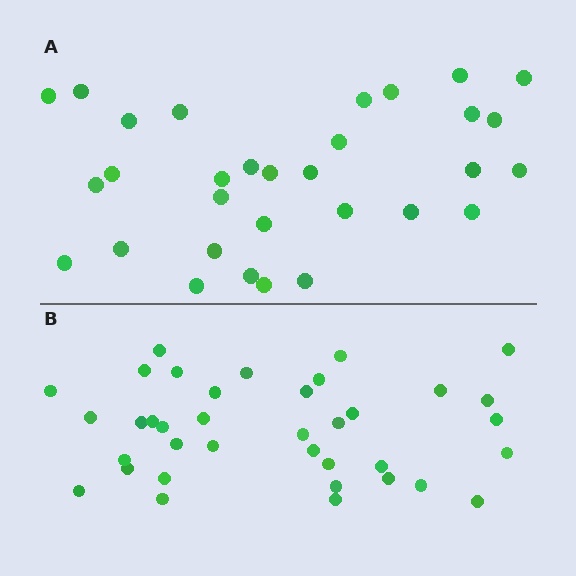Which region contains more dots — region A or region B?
Region B (the bottom region) has more dots.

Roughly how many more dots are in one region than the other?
Region B has about 6 more dots than region A.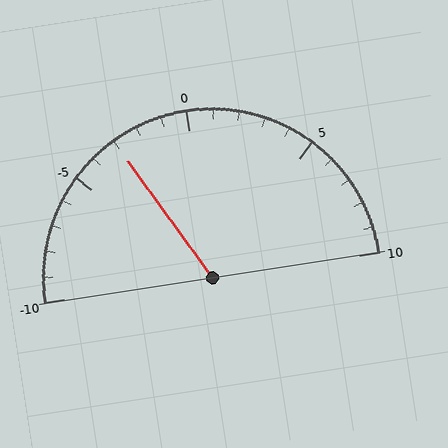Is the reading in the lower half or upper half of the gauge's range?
The reading is in the lower half of the range (-10 to 10).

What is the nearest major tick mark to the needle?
The nearest major tick mark is -5.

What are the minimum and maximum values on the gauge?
The gauge ranges from -10 to 10.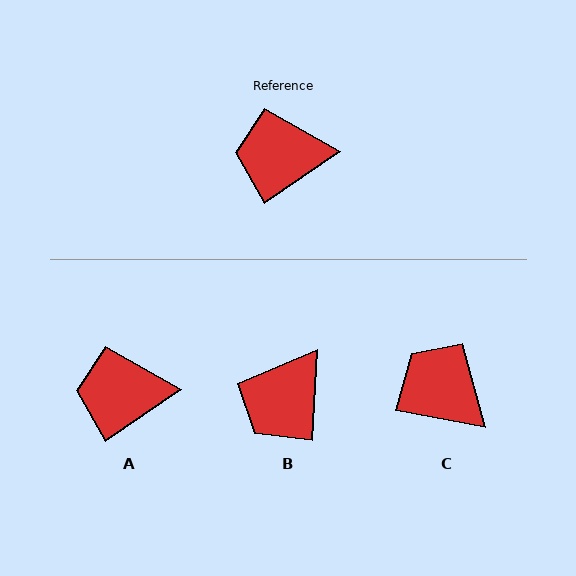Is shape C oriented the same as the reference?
No, it is off by about 45 degrees.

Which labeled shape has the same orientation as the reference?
A.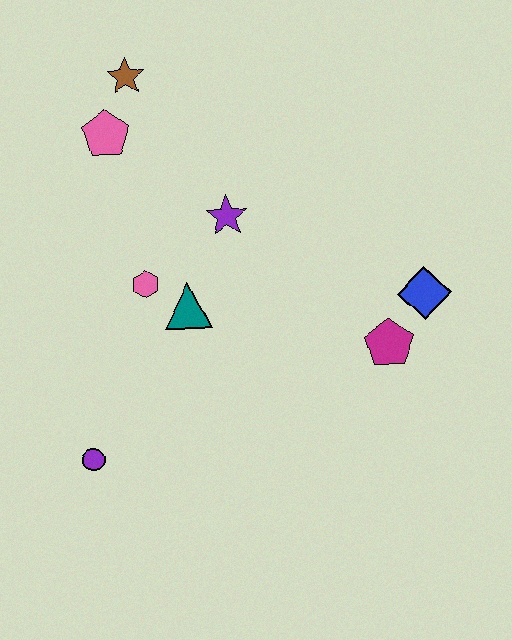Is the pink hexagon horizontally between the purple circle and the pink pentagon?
No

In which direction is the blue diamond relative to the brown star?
The blue diamond is to the right of the brown star.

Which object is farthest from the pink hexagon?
The blue diamond is farthest from the pink hexagon.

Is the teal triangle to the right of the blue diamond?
No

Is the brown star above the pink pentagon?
Yes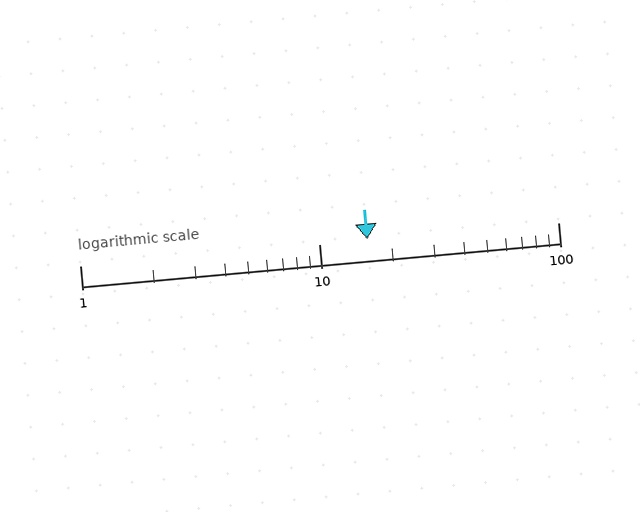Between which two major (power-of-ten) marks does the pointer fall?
The pointer is between 10 and 100.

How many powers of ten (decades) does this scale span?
The scale spans 2 decades, from 1 to 100.